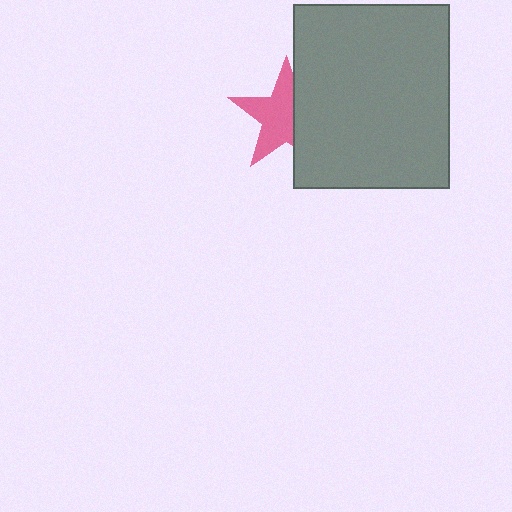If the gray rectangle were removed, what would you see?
You would see the complete pink star.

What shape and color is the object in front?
The object in front is a gray rectangle.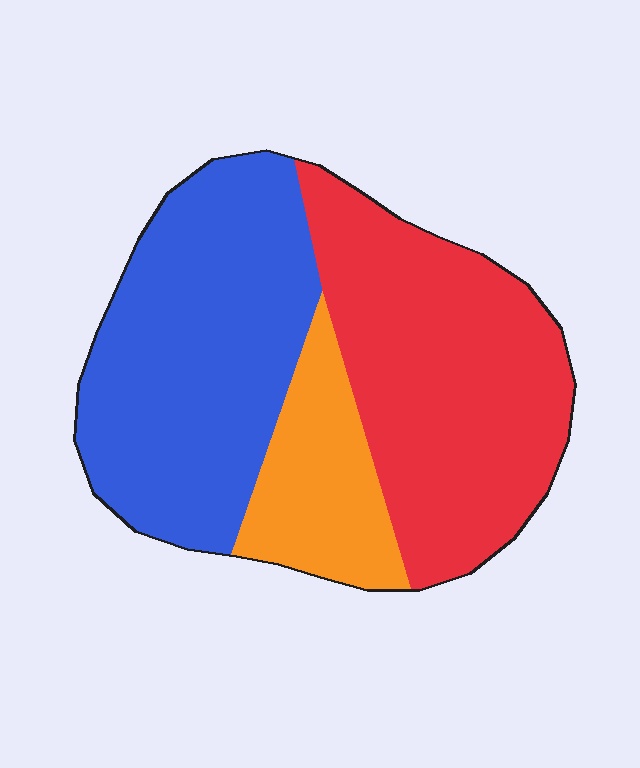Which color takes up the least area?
Orange, at roughly 15%.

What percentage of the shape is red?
Red covers about 40% of the shape.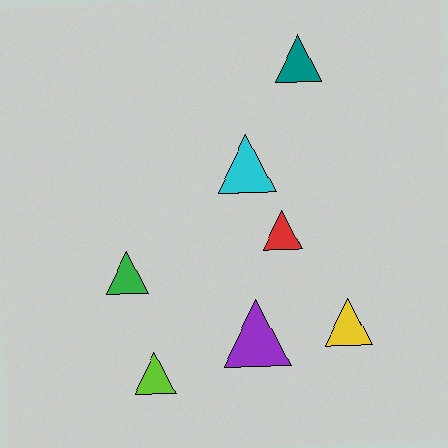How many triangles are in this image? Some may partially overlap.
There are 7 triangles.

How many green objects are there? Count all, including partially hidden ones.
There is 1 green object.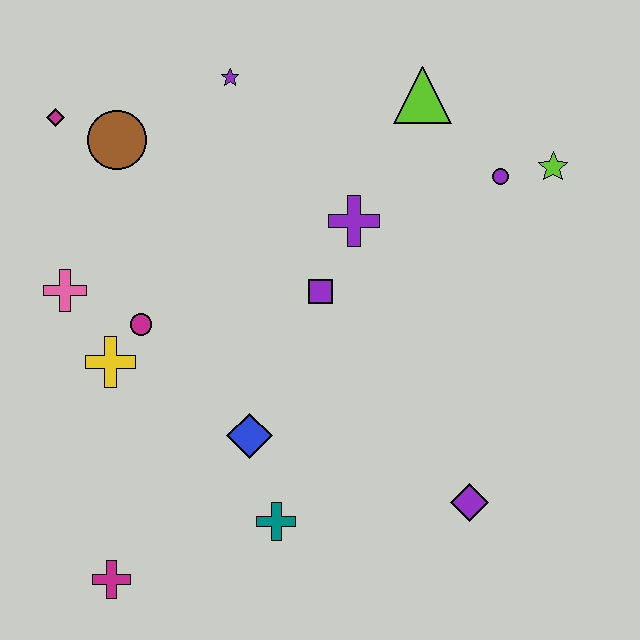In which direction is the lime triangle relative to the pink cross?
The lime triangle is to the right of the pink cross.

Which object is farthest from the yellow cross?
The lime star is farthest from the yellow cross.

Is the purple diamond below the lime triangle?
Yes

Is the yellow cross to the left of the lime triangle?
Yes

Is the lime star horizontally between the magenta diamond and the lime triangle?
No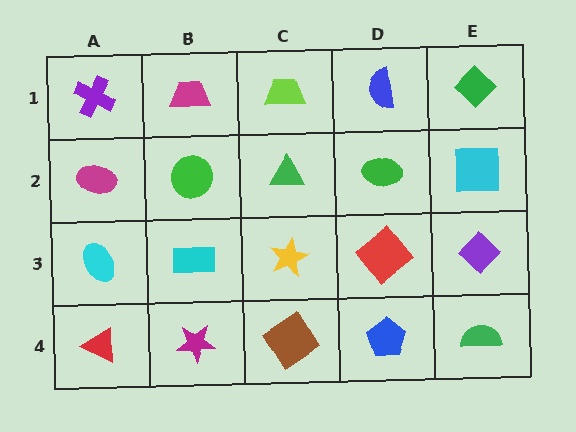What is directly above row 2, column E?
A green diamond.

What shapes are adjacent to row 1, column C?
A green triangle (row 2, column C), a magenta trapezoid (row 1, column B), a blue semicircle (row 1, column D).